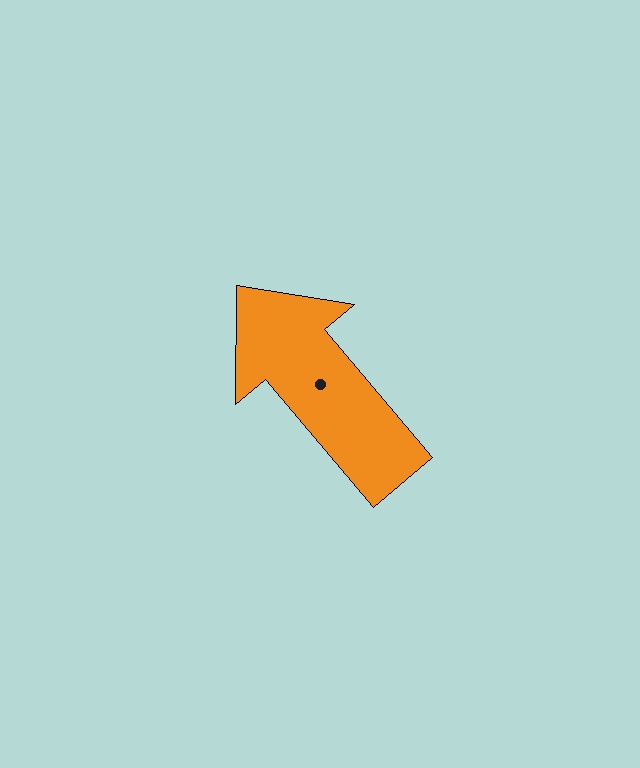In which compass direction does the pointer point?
Northwest.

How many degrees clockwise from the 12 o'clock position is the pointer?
Approximately 320 degrees.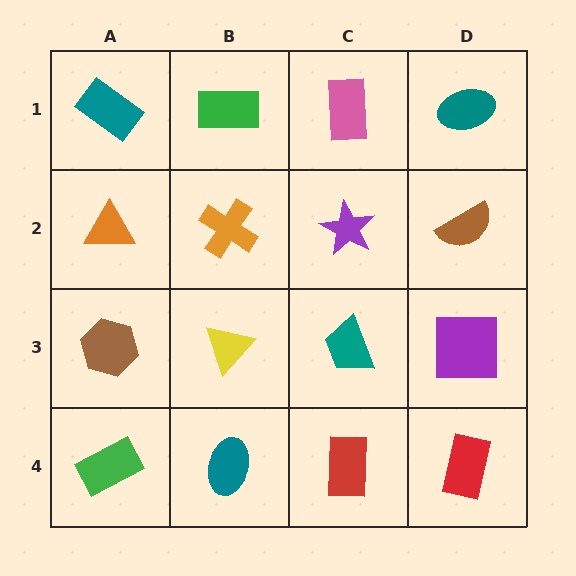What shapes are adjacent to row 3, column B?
An orange cross (row 2, column B), a teal ellipse (row 4, column B), a brown hexagon (row 3, column A), a teal trapezoid (row 3, column C).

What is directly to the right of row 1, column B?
A pink rectangle.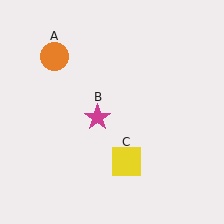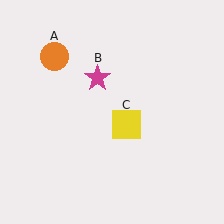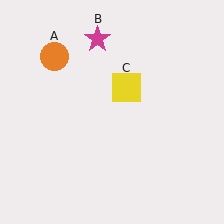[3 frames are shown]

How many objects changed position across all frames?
2 objects changed position: magenta star (object B), yellow square (object C).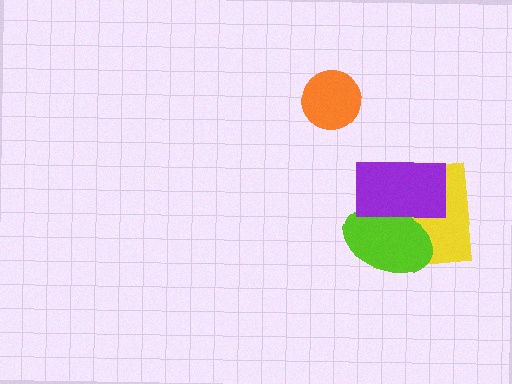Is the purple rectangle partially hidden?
No, no other shape covers it.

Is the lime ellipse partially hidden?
Yes, it is partially covered by another shape.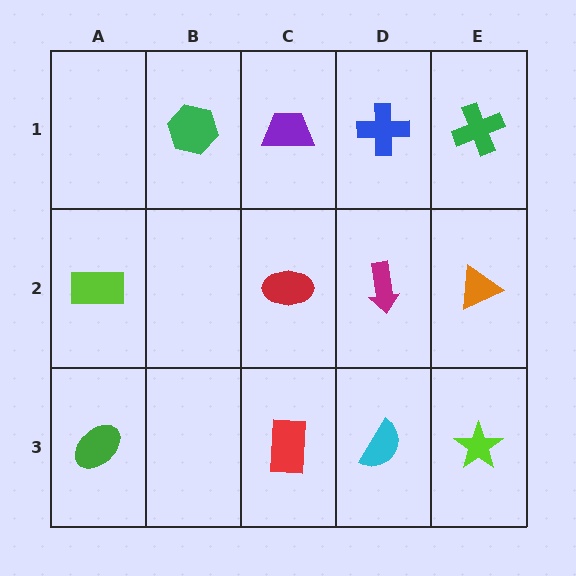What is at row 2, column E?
An orange triangle.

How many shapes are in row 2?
4 shapes.